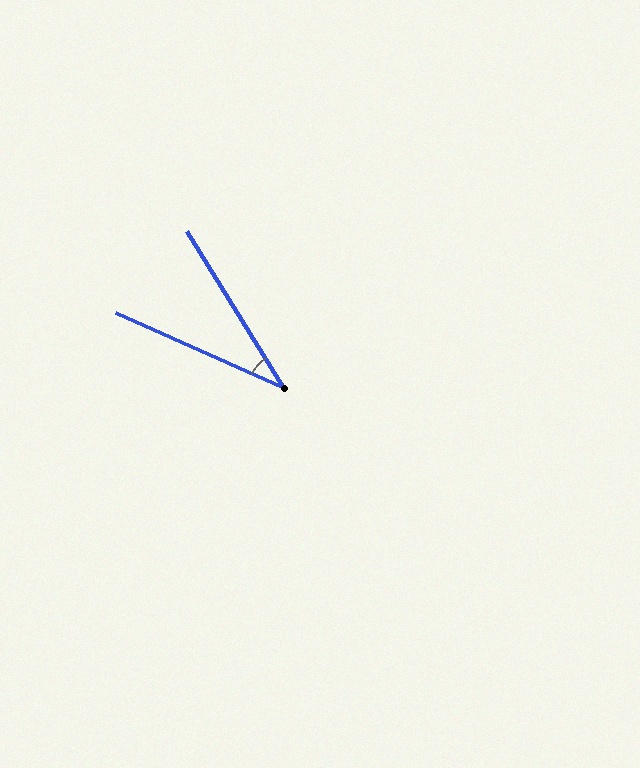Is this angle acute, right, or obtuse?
It is acute.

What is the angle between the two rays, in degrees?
Approximately 34 degrees.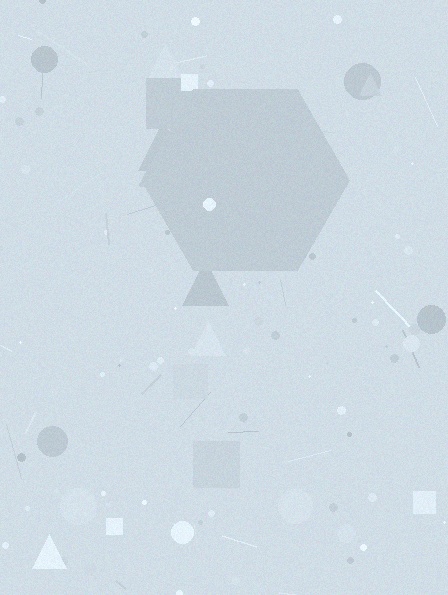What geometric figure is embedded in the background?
A hexagon is embedded in the background.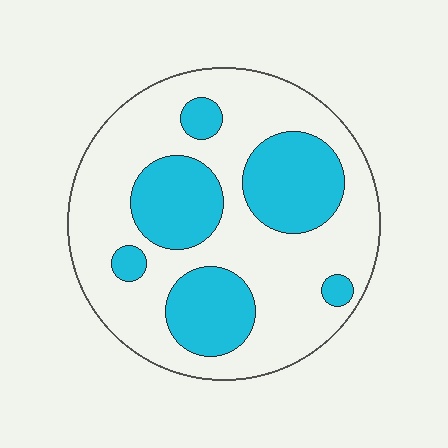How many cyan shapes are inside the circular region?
6.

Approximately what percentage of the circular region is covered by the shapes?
Approximately 35%.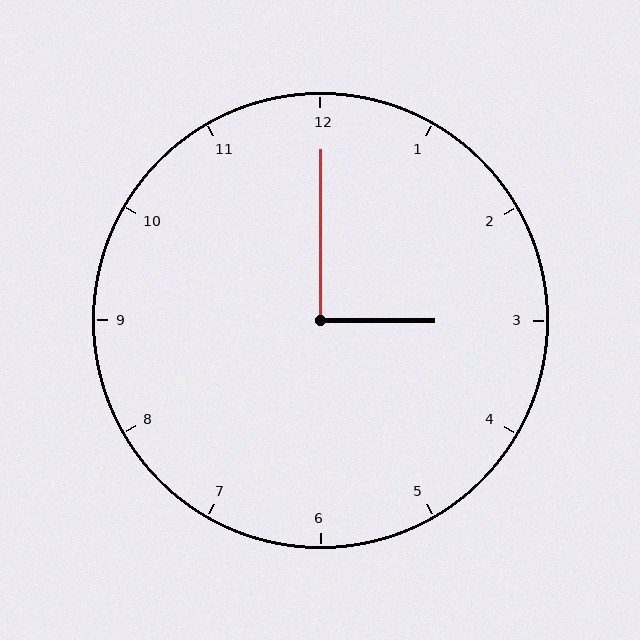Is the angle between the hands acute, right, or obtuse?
It is right.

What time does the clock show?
3:00.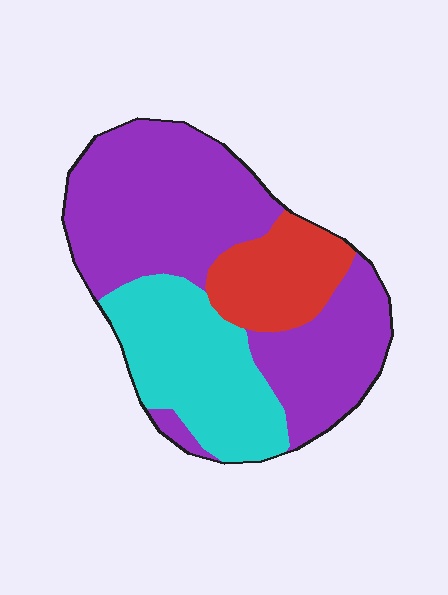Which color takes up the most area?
Purple, at roughly 55%.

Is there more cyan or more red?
Cyan.